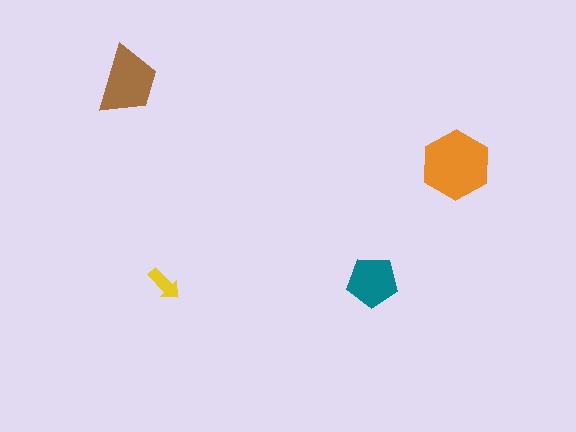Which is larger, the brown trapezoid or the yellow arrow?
The brown trapezoid.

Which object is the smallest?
The yellow arrow.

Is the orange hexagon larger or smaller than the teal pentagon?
Larger.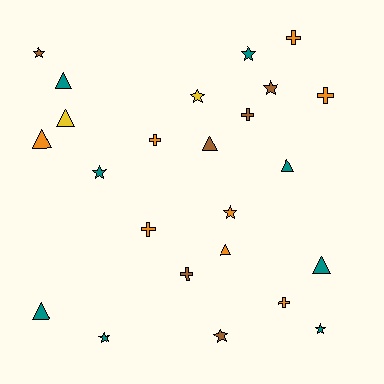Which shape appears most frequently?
Star, with 9 objects.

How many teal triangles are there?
There are 4 teal triangles.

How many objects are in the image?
There are 24 objects.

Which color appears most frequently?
Orange, with 8 objects.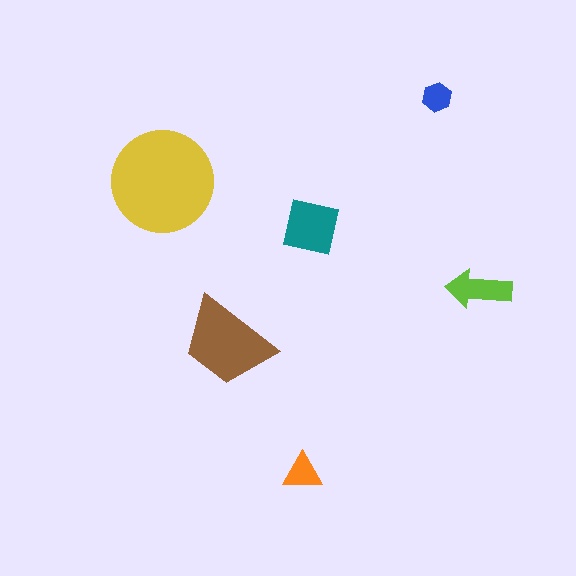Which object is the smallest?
The blue hexagon.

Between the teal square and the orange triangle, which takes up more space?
The teal square.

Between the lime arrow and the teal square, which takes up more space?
The teal square.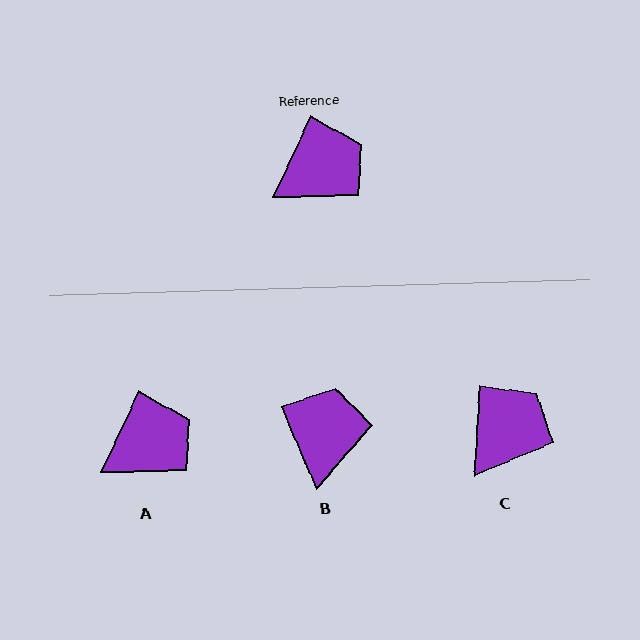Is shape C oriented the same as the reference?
No, it is off by about 22 degrees.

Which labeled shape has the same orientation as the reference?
A.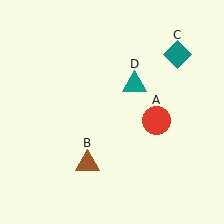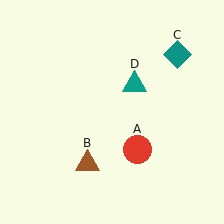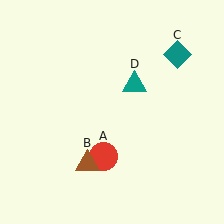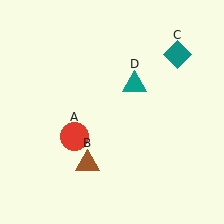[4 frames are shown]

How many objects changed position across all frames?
1 object changed position: red circle (object A).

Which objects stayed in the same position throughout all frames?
Brown triangle (object B) and teal diamond (object C) and teal triangle (object D) remained stationary.